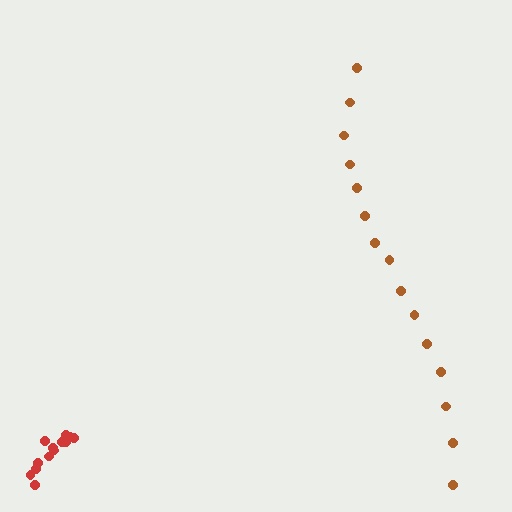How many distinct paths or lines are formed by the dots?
There are 2 distinct paths.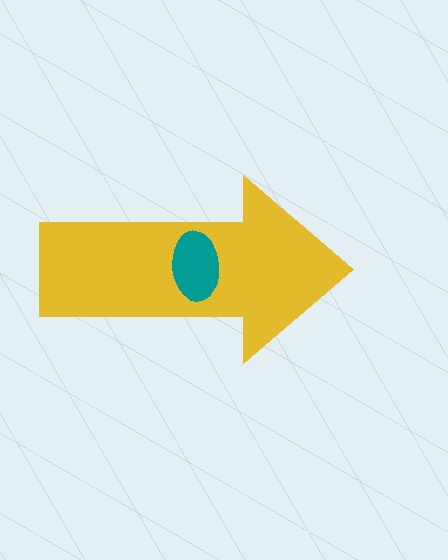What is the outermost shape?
The yellow arrow.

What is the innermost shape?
The teal ellipse.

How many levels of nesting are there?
2.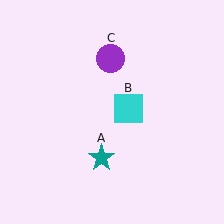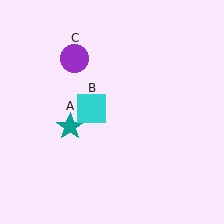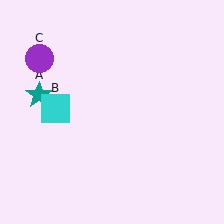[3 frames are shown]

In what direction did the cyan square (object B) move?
The cyan square (object B) moved left.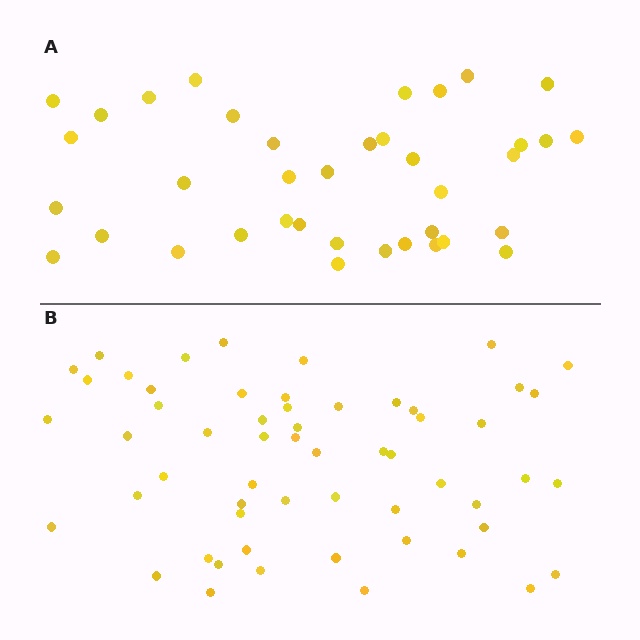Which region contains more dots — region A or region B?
Region B (the bottom region) has more dots.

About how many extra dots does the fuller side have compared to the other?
Region B has approximately 20 more dots than region A.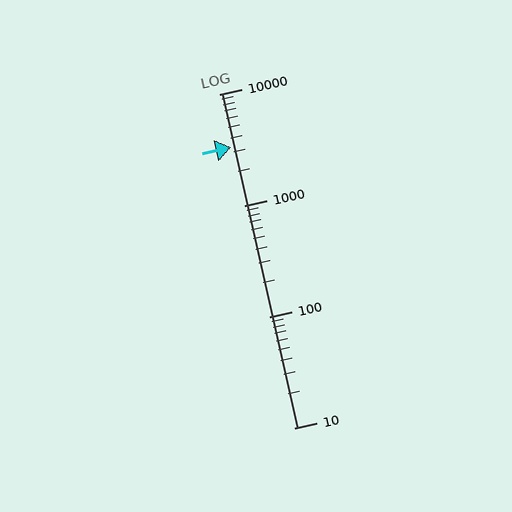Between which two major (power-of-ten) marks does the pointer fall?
The pointer is between 1000 and 10000.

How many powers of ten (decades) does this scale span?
The scale spans 3 decades, from 10 to 10000.